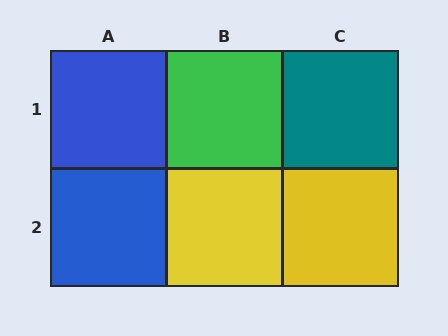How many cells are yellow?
2 cells are yellow.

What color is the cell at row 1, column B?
Green.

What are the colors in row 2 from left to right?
Blue, yellow, yellow.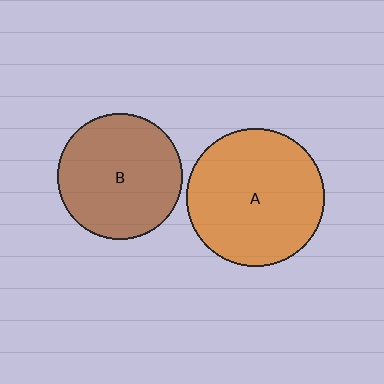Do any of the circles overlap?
No, none of the circles overlap.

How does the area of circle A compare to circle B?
Approximately 1.2 times.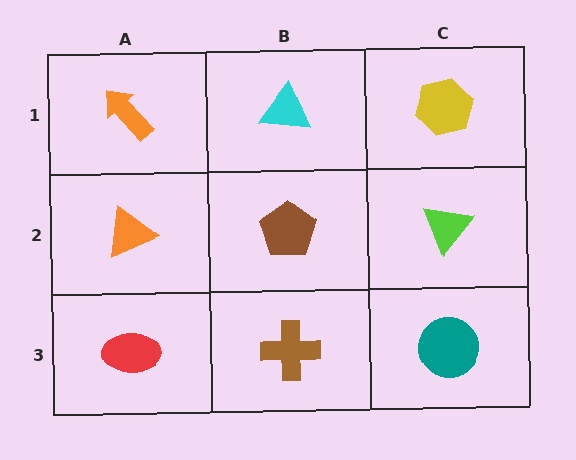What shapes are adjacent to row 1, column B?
A brown pentagon (row 2, column B), an orange arrow (row 1, column A), a yellow hexagon (row 1, column C).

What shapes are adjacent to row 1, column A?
An orange triangle (row 2, column A), a cyan triangle (row 1, column B).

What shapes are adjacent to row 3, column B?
A brown pentagon (row 2, column B), a red ellipse (row 3, column A), a teal circle (row 3, column C).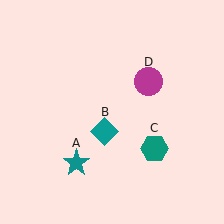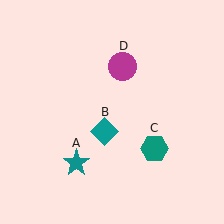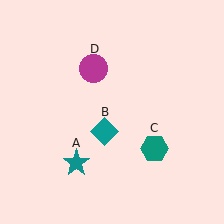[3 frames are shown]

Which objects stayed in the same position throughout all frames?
Teal star (object A) and teal diamond (object B) and teal hexagon (object C) remained stationary.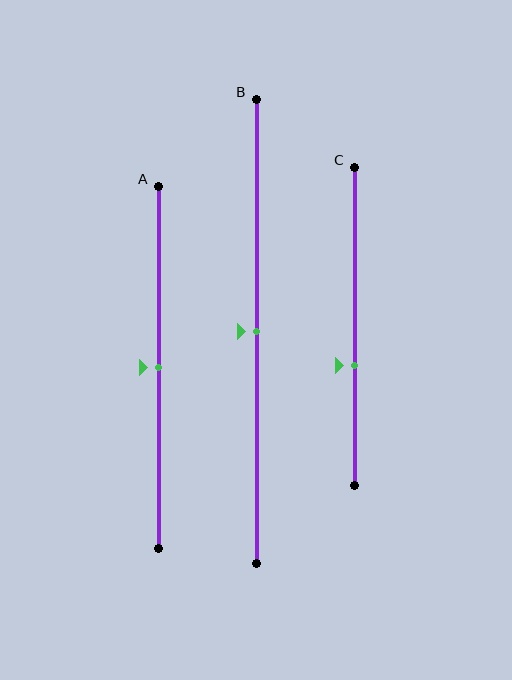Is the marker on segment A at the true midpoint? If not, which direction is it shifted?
Yes, the marker on segment A is at the true midpoint.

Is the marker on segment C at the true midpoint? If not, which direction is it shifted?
No, the marker on segment C is shifted downward by about 12% of the segment length.